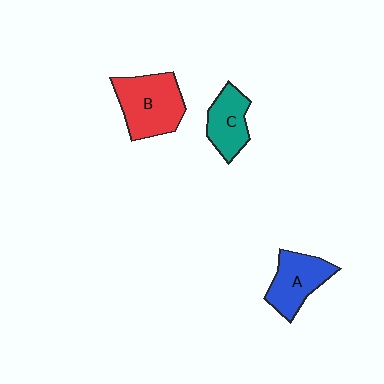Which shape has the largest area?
Shape B (red).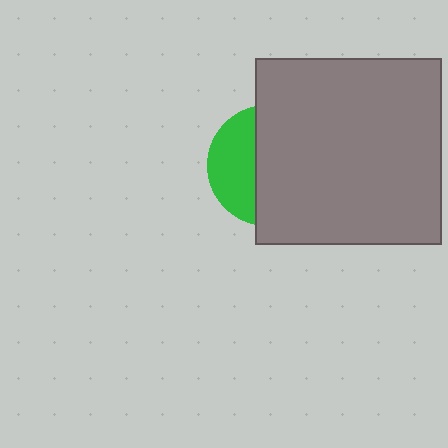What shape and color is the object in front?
The object in front is a gray square.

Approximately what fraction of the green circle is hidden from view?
Roughly 63% of the green circle is hidden behind the gray square.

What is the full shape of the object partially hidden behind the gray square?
The partially hidden object is a green circle.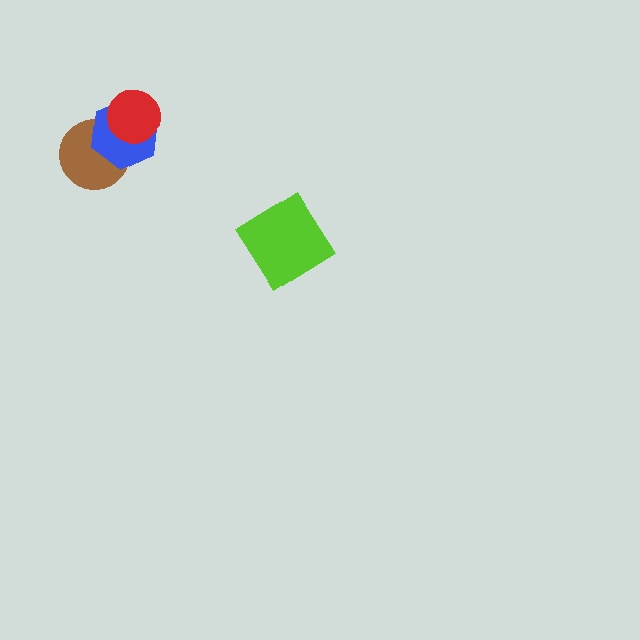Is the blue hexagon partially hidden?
Yes, it is partially covered by another shape.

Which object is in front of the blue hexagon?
The red circle is in front of the blue hexagon.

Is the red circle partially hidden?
No, no other shape covers it.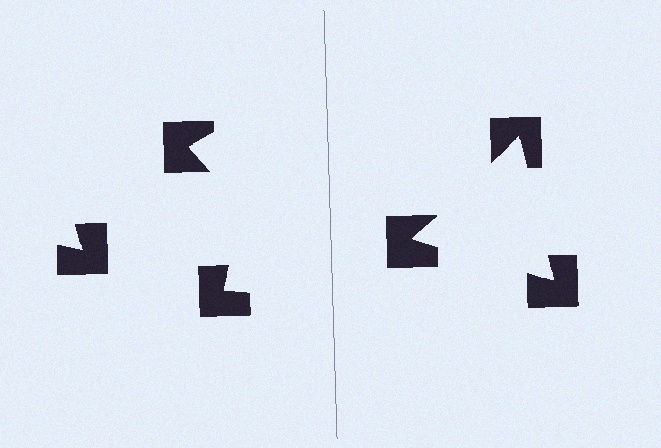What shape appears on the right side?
An illusory triangle.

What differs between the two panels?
The notched squares are positioned identically on both sides; only the wedge orientations differ. On the right they align to a triangle; on the left they are misaligned.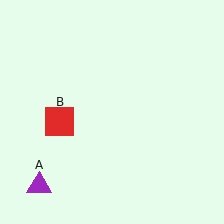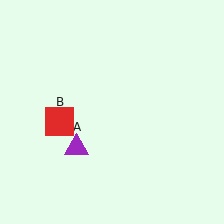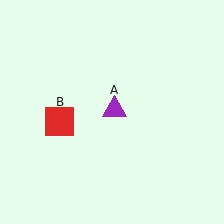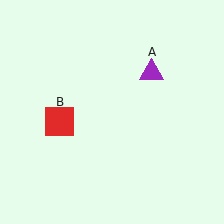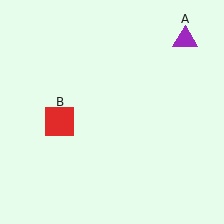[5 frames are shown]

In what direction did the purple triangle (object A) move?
The purple triangle (object A) moved up and to the right.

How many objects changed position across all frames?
1 object changed position: purple triangle (object A).